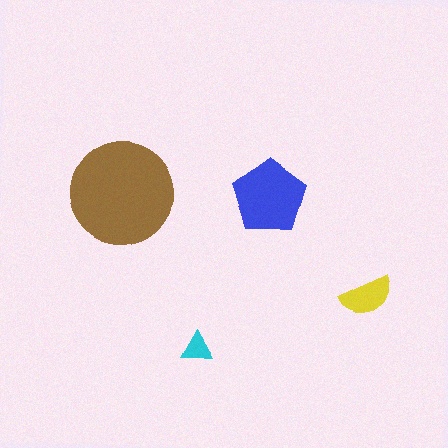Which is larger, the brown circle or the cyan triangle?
The brown circle.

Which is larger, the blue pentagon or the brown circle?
The brown circle.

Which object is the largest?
The brown circle.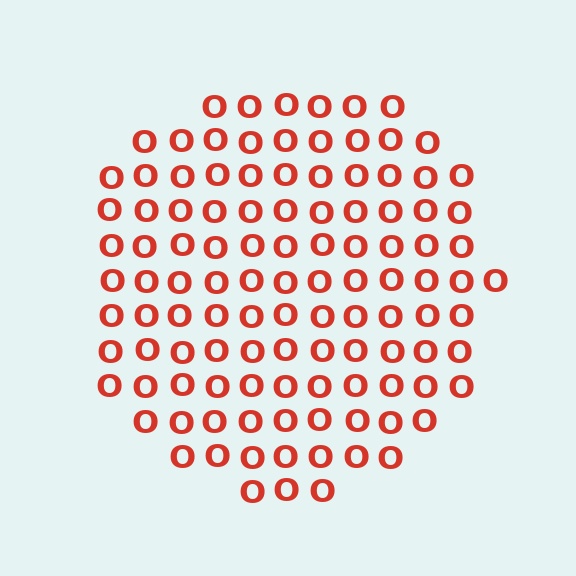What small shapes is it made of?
It is made of small letter O's.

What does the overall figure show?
The overall figure shows a circle.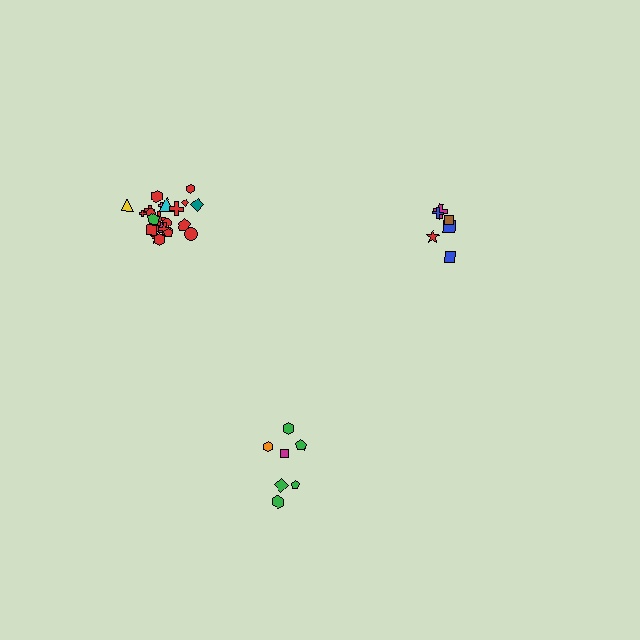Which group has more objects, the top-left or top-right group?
The top-left group.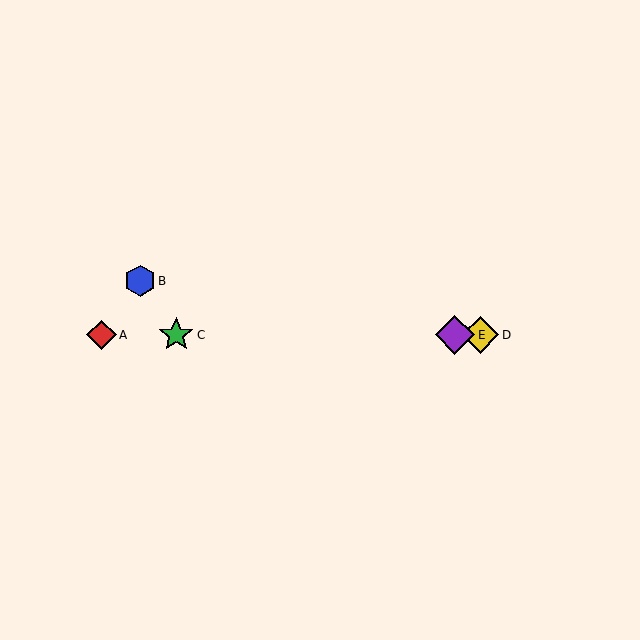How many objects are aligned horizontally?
4 objects (A, C, D, E) are aligned horizontally.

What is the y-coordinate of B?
Object B is at y≈281.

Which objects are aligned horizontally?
Objects A, C, D, E are aligned horizontally.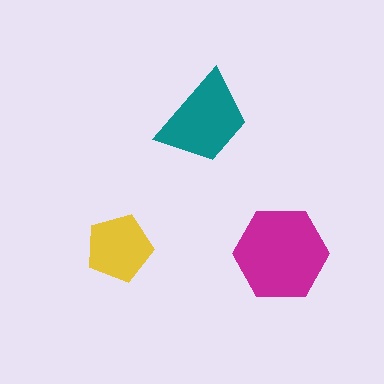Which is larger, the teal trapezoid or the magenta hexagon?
The magenta hexagon.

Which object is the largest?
The magenta hexagon.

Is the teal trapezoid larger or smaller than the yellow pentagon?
Larger.